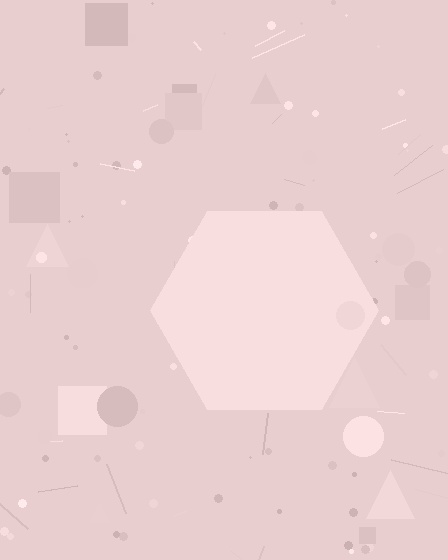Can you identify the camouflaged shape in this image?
The camouflaged shape is a hexagon.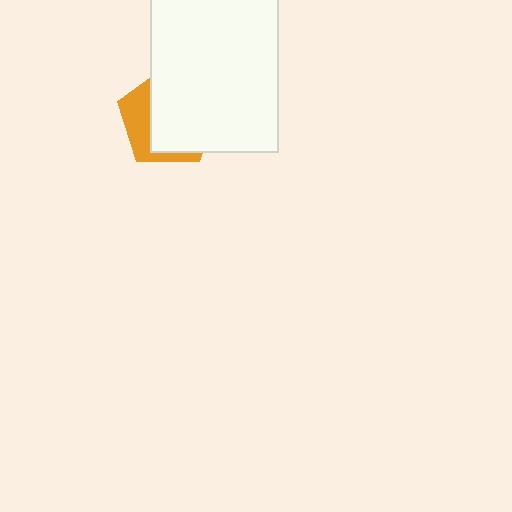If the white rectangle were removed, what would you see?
You would see the complete orange pentagon.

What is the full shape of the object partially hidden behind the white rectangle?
The partially hidden object is an orange pentagon.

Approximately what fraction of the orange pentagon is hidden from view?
Roughly 69% of the orange pentagon is hidden behind the white rectangle.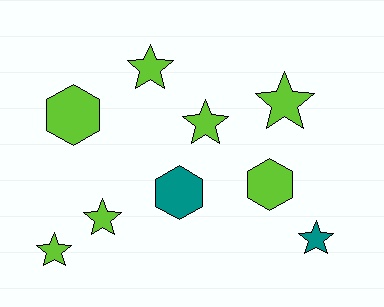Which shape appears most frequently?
Star, with 6 objects.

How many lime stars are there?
There are 5 lime stars.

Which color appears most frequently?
Lime, with 7 objects.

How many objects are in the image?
There are 9 objects.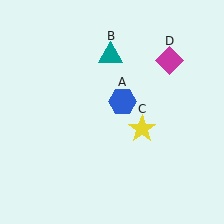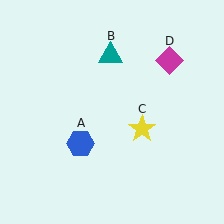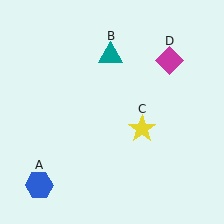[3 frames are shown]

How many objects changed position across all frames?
1 object changed position: blue hexagon (object A).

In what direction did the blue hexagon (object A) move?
The blue hexagon (object A) moved down and to the left.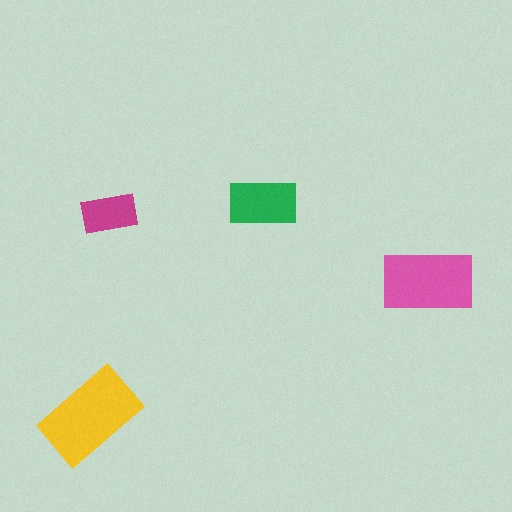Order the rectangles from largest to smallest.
the yellow one, the pink one, the green one, the magenta one.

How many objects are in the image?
There are 4 objects in the image.